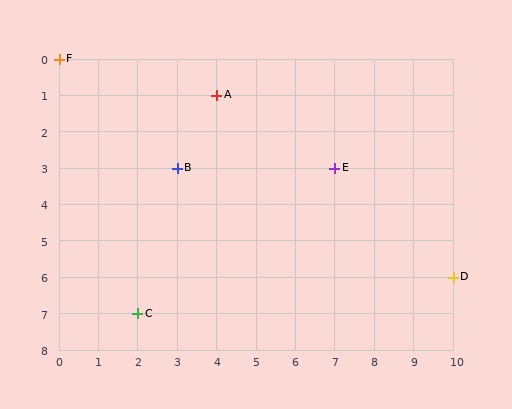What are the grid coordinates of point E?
Point E is at grid coordinates (7, 3).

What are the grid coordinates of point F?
Point F is at grid coordinates (0, 0).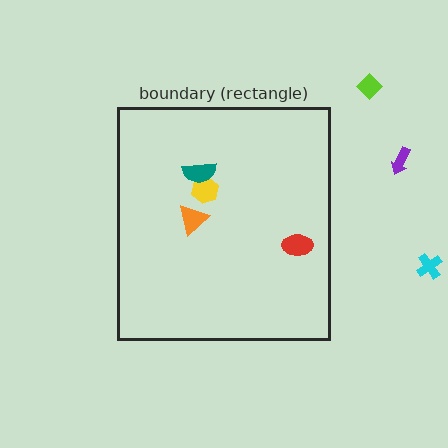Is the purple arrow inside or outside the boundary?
Outside.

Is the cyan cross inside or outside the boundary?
Outside.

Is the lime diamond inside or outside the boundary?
Outside.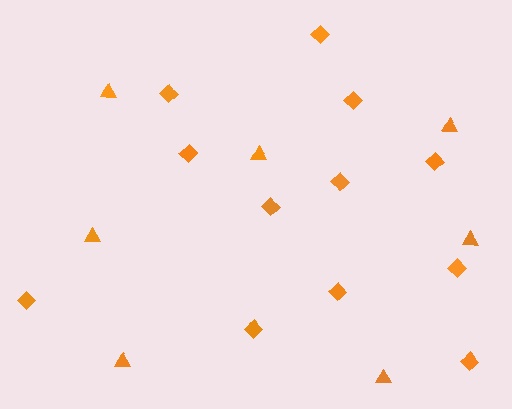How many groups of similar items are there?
There are 2 groups: one group of diamonds (12) and one group of triangles (7).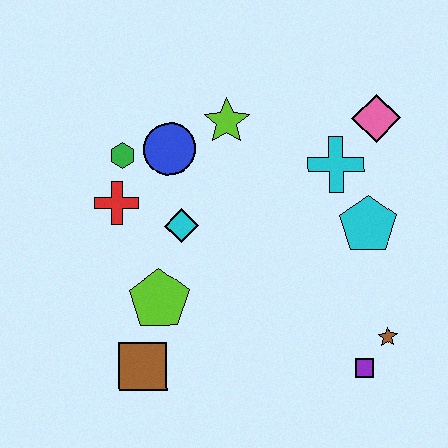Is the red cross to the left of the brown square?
Yes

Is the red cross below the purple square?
No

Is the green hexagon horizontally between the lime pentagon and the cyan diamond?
No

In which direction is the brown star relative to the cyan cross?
The brown star is below the cyan cross.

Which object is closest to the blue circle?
The green hexagon is closest to the blue circle.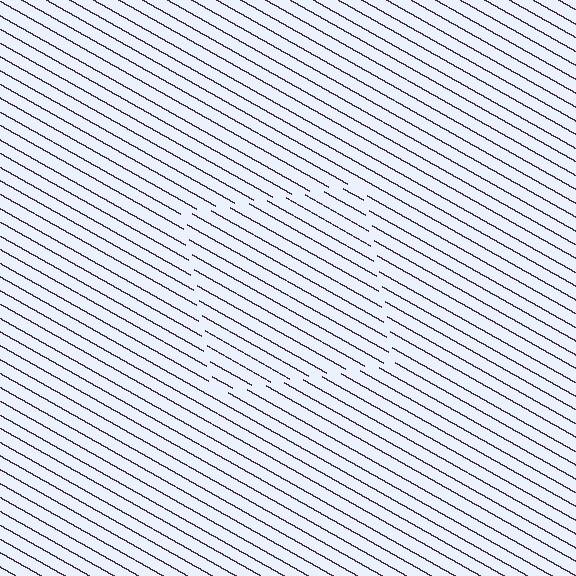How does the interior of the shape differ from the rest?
The interior of the shape contains the same grating, shifted by half a period — the contour is defined by the phase discontinuity where line-ends from the inner and outer gratings abut.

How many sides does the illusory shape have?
4 sides — the line-ends trace a square.